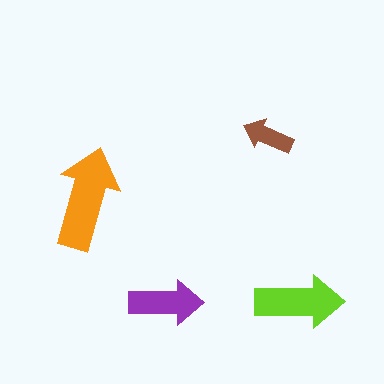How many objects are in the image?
There are 4 objects in the image.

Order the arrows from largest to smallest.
the orange one, the lime one, the purple one, the brown one.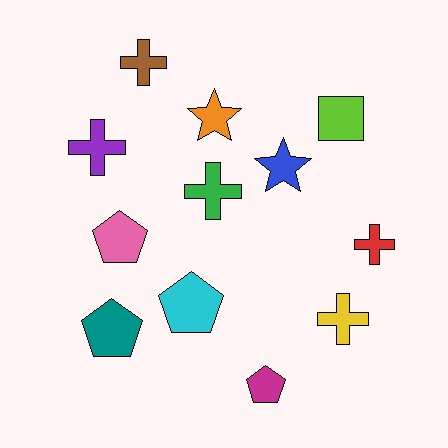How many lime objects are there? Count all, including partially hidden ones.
There is 1 lime object.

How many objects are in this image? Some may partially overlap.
There are 12 objects.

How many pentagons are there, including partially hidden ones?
There are 4 pentagons.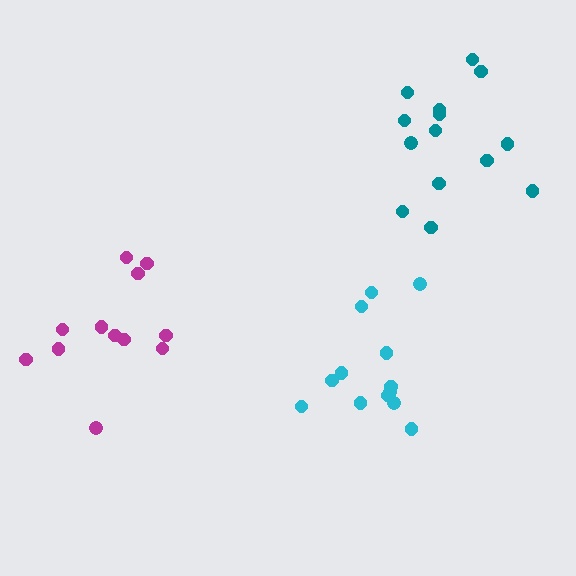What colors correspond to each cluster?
The clusters are colored: magenta, teal, cyan.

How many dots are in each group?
Group 1: 12 dots, Group 2: 14 dots, Group 3: 13 dots (39 total).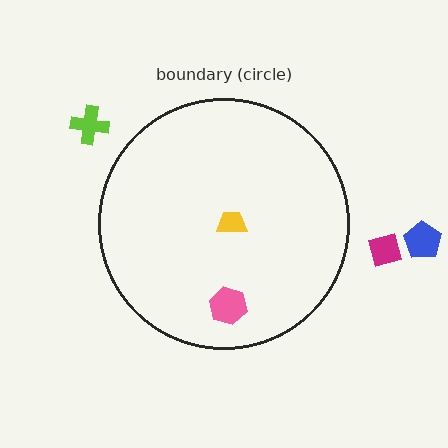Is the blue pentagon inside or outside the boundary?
Outside.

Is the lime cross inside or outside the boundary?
Outside.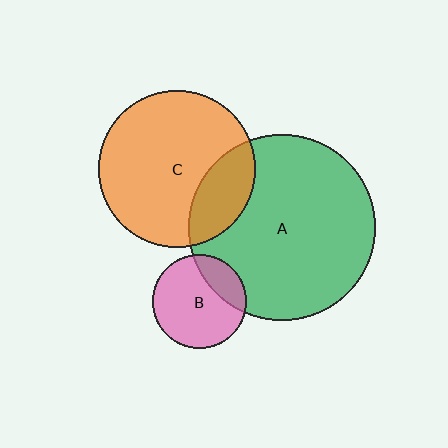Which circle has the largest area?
Circle A (green).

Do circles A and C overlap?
Yes.